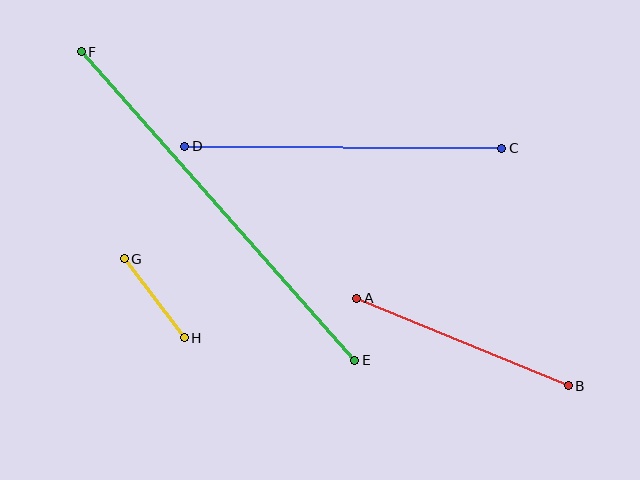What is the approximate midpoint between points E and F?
The midpoint is at approximately (218, 206) pixels.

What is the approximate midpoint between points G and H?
The midpoint is at approximately (154, 298) pixels.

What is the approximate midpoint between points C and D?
The midpoint is at approximately (343, 147) pixels.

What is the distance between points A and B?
The distance is approximately 229 pixels.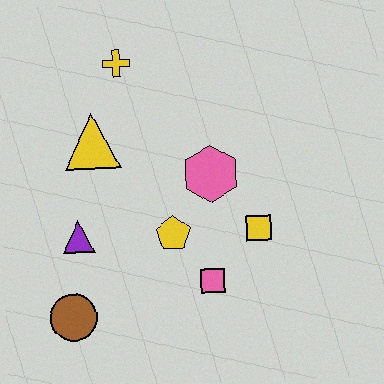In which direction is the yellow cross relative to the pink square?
The yellow cross is above the pink square.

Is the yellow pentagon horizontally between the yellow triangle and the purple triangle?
No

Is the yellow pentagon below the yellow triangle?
Yes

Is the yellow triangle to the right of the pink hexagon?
No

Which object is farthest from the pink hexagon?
The brown circle is farthest from the pink hexagon.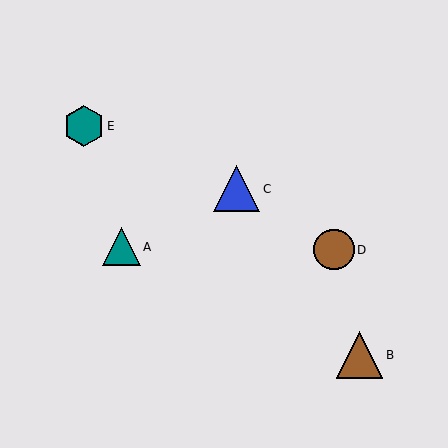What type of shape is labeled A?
Shape A is a teal triangle.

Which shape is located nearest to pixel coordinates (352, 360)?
The brown triangle (labeled B) at (360, 355) is nearest to that location.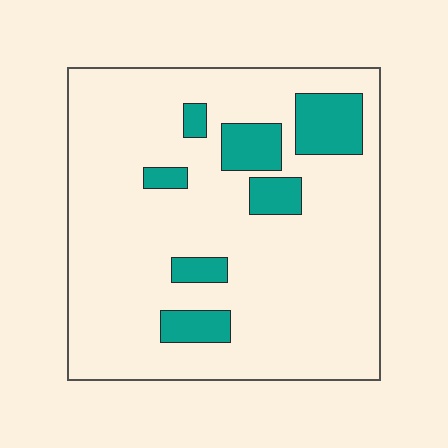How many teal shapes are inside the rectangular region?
7.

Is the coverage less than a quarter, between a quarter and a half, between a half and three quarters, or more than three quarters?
Less than a quarter.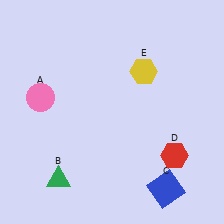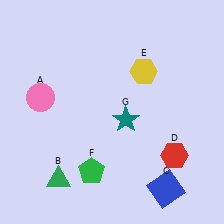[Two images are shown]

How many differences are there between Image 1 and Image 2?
There are 2 differences between the two images.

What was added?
A green pentagon (F), a teal star (G) were added in Image 2.